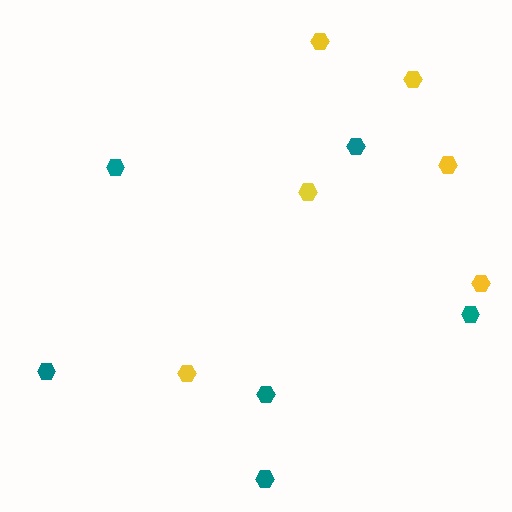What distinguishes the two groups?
There are 2 groups: one group of teal hexagons (6) and one group of yellow hexagons (6).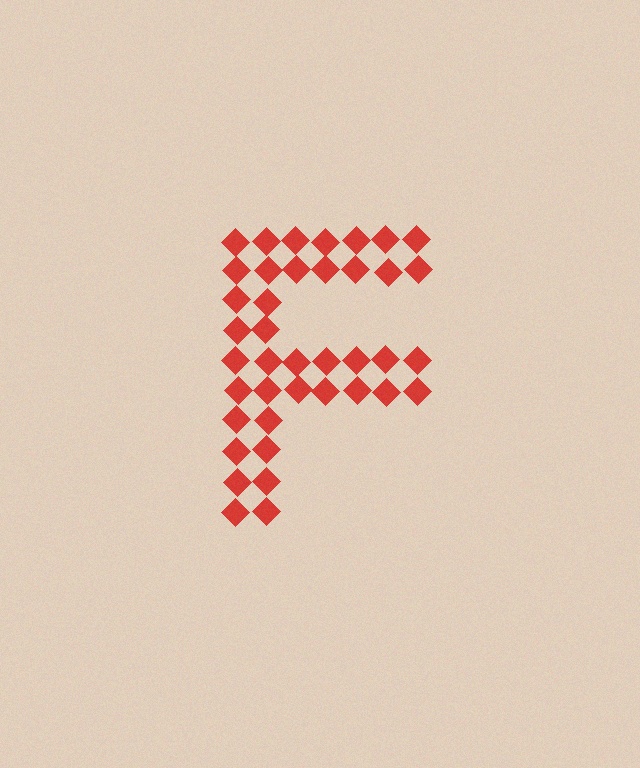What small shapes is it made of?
It is made of small diamonds.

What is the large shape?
The large shape is the letter F.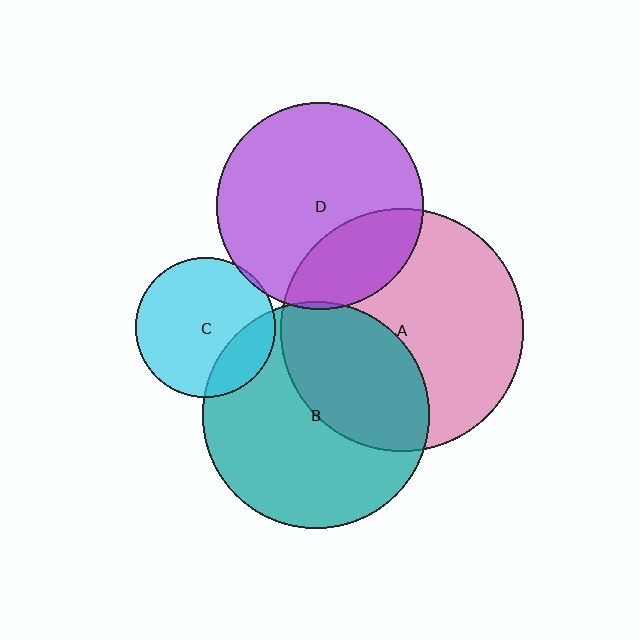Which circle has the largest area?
Circle A (pink).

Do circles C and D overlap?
Yes.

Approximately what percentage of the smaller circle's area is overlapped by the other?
Approximately 5%.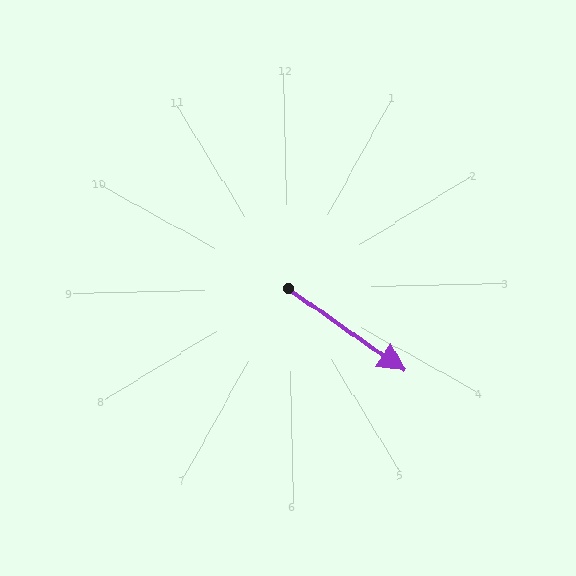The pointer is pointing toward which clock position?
Roughly 4 o'clock.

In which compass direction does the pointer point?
Southeast.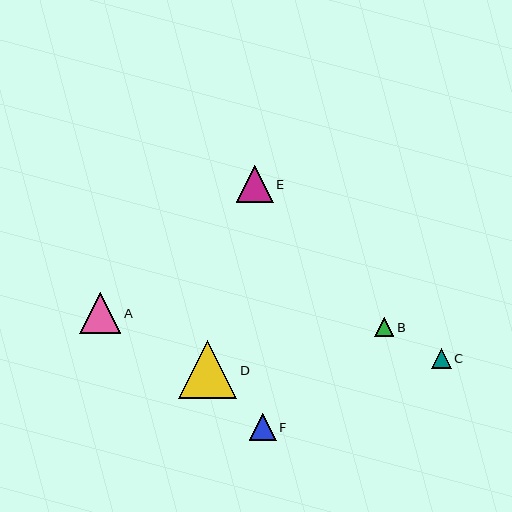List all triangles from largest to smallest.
From largest to smallest: D, A, E, F, C, B.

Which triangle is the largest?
Triangle D is the largest with a size of approximately 58 pixels.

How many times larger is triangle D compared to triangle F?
Triangle D is approximately 2.2 times the size of triangle F.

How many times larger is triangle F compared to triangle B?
Triangle F is approximately 1.4 times the size of triangle B.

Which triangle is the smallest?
Triangle B is the smallest with a size of approximately 20 pixels.